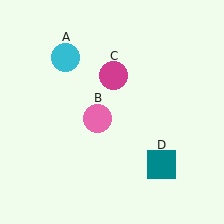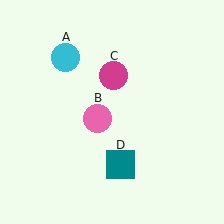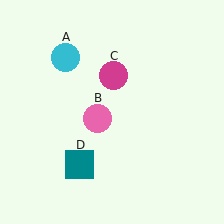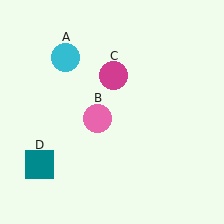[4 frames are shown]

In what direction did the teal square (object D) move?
The teal square (object D) moved left.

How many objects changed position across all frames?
1 object changed position: teal square (object D).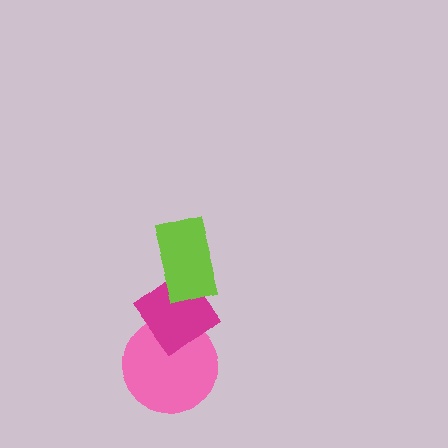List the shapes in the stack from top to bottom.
From top to bottom: the lime rectangle, the magenta diamond, the pink circle.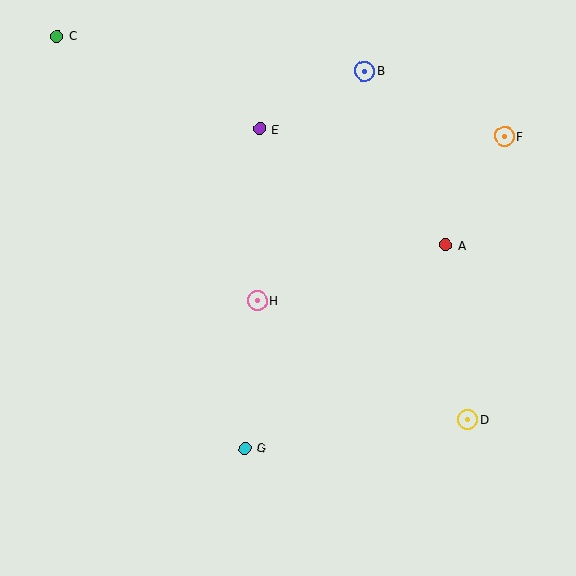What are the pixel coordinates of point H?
Point H is at (257, 301).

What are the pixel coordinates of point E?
Point E is at (260, 129).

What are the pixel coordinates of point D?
Point D is at (468, 419).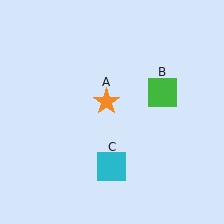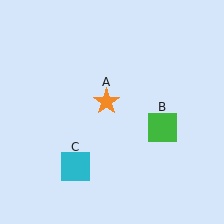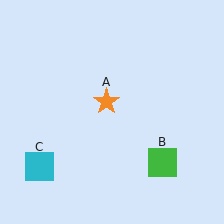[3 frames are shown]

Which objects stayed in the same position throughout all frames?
Orange star (object A) remained stationary.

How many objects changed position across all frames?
2 objects changed position: green square (object B), cyan square (object C).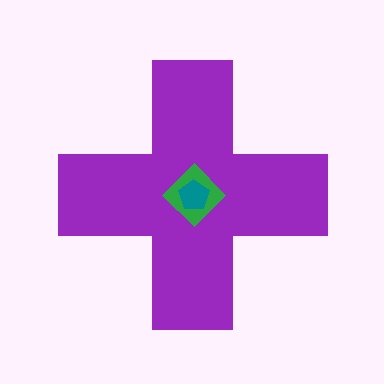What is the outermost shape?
The purple cross.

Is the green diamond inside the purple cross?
Yes.